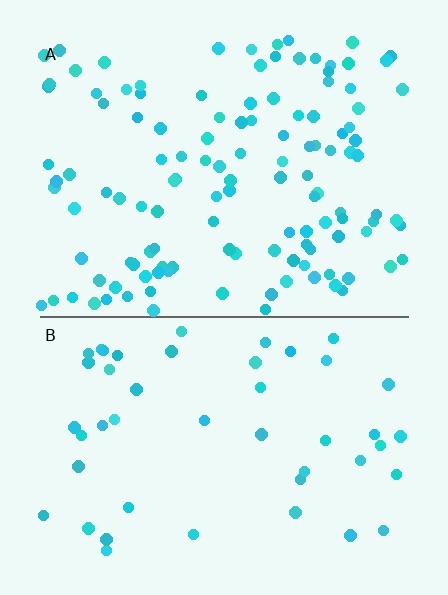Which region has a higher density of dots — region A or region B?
A (the top).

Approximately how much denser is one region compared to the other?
Approximately 2.6× — region A over region B.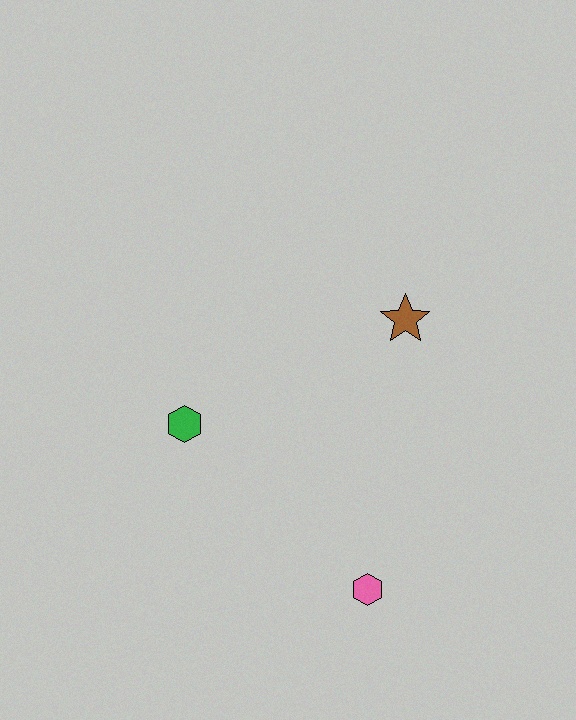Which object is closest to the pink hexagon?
The green hexagon is closest to the pink hexagon.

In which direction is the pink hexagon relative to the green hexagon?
The pink hexagon is to the right of the green hexagon.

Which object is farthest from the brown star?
The pink hexagon is farthest from the brown star.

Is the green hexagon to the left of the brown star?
Yes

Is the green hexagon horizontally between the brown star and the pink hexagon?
No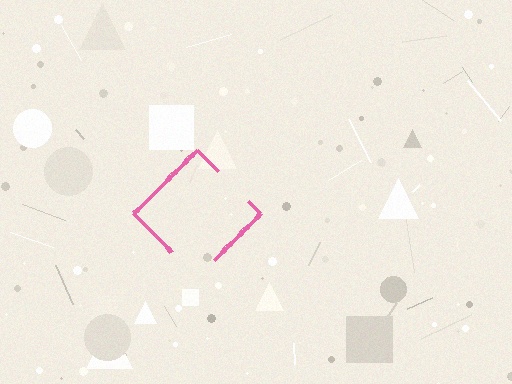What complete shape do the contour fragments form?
The contour fragments form a diamond.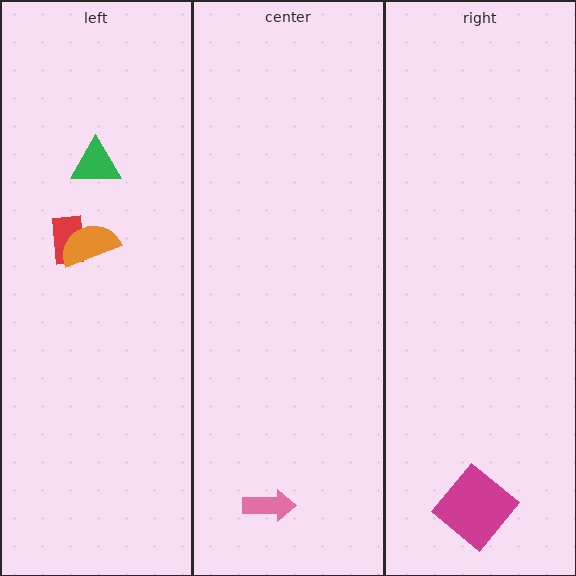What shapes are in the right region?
The magenta diamond.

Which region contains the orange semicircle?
The left region.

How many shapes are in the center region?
1.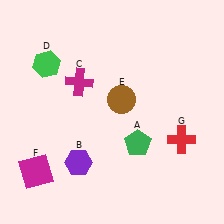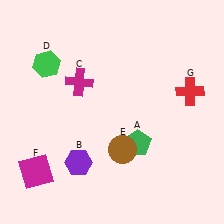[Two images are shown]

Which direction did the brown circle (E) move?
The brown circle (E) moved down.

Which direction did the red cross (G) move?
The red cross (G) moved up.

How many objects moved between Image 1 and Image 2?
2 objects moved between the two images.